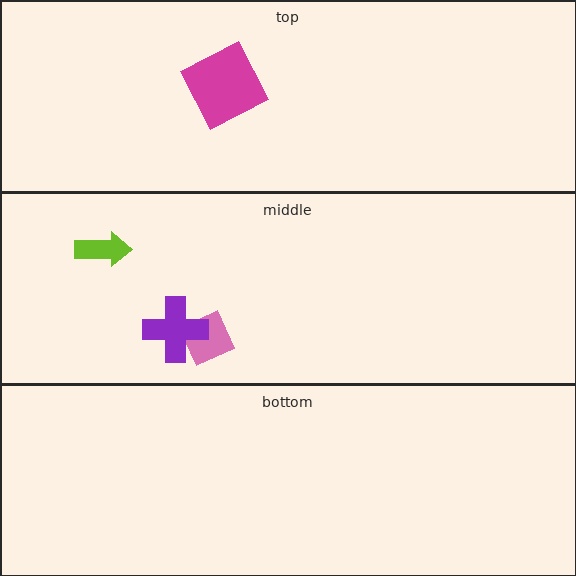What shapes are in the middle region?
The lime arrow, the pink diamond, the purple cross.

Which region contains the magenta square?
The top region.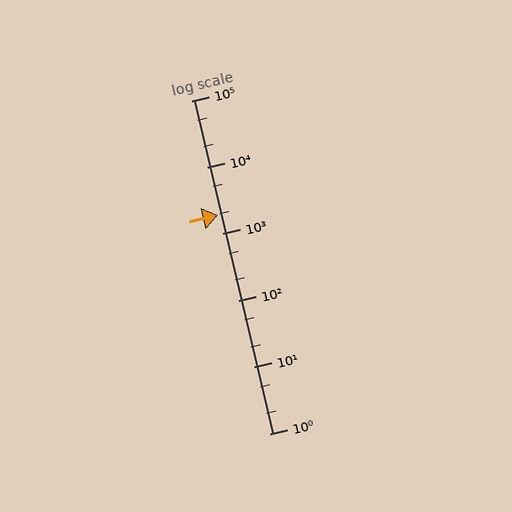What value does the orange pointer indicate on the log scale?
The pointer indicates approximately 1900.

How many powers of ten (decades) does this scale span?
The scale spans 5 decades, from 1 to 100000.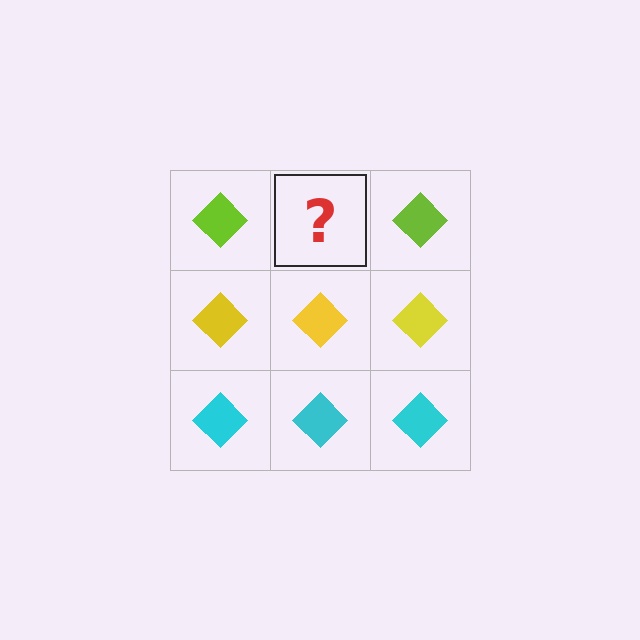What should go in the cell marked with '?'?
The missing cell should contain a lime diamond.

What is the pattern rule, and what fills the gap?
The rule is that each row has a consistent color. The gap should be filled with a lime diamond.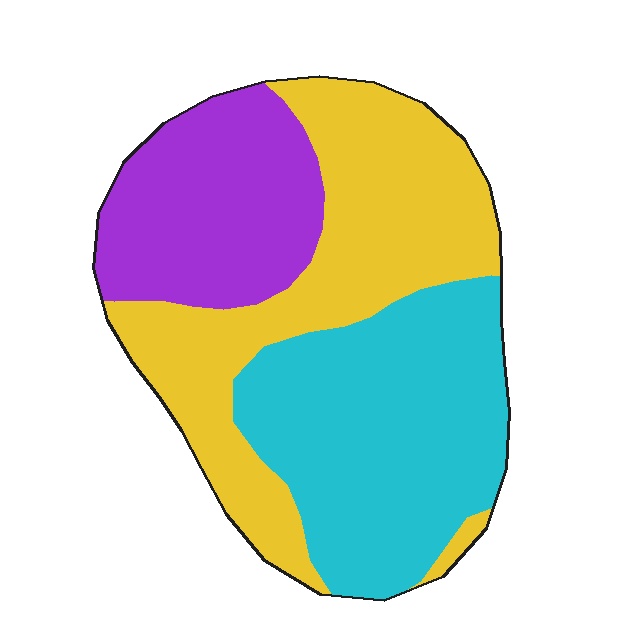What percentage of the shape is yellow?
Yellow takes up between a quarter and a half of the shape.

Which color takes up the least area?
Purple, at roughly 25%.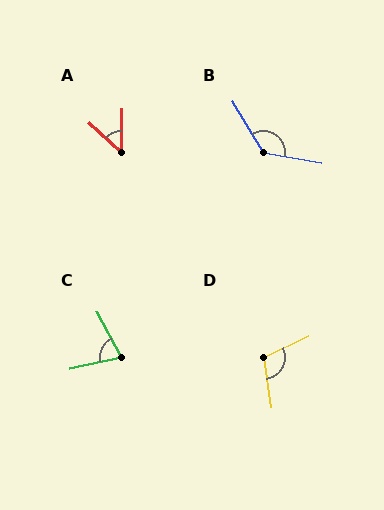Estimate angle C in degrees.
Approximately 74 degrees.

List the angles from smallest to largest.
A (49°), C (74°), D (107°), B (131°).